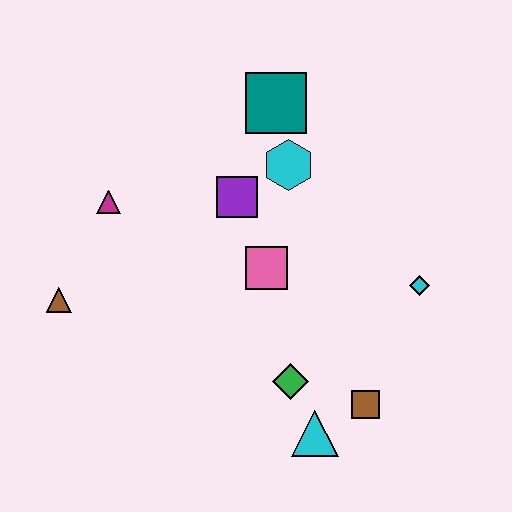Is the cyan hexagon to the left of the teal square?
No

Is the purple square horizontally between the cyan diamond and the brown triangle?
Yes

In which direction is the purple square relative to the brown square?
The purple square is above the brown square.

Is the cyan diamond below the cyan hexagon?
Yes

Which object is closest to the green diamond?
The cyan triangle is closest to the green diamond.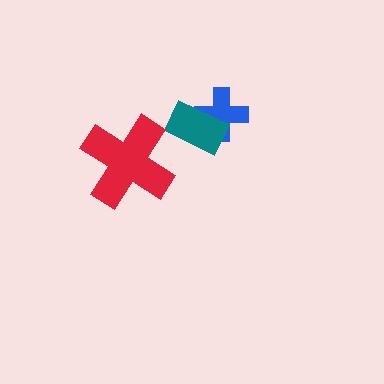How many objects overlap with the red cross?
0 objects overlap with the red cross.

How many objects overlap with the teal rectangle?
1 object overlaps with the teal rectangle.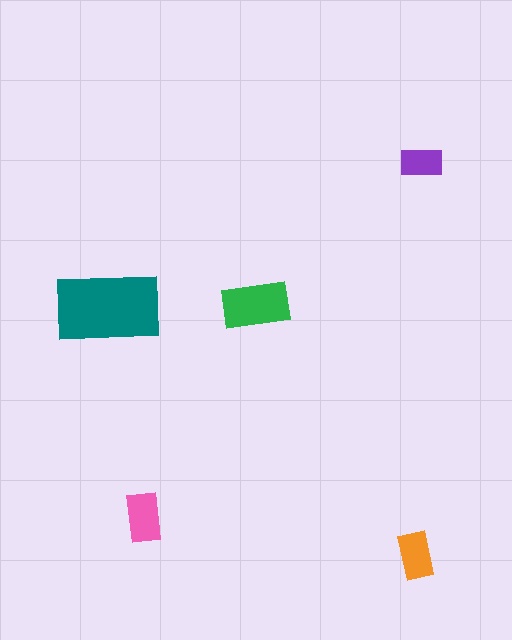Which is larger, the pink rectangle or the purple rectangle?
The pink one.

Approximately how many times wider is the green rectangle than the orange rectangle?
About 1.5 times wider.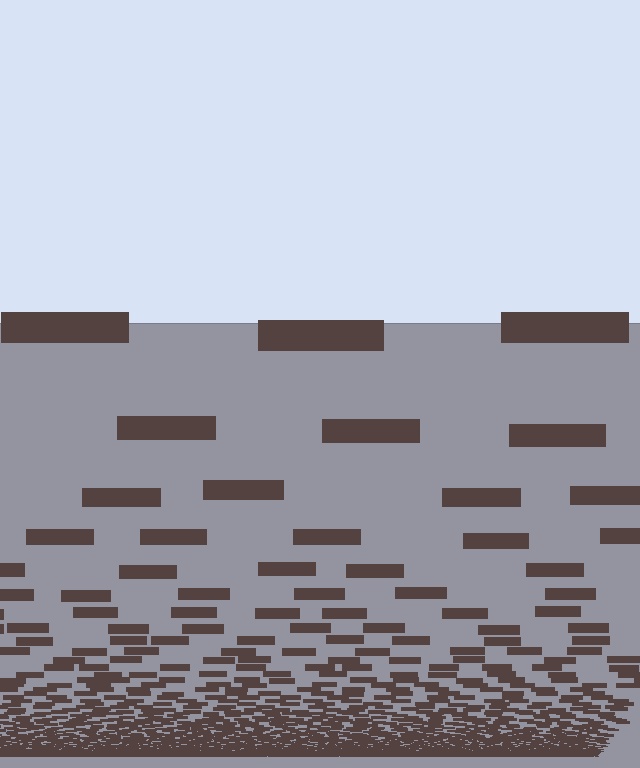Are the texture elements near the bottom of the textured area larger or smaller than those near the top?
Smaller. The gradient is inverted — elements near the bottom are smaller and denser.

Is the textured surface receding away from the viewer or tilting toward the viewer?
The surface appears to tilt toward the viewer. Texture elements get larger and sparser toward the top.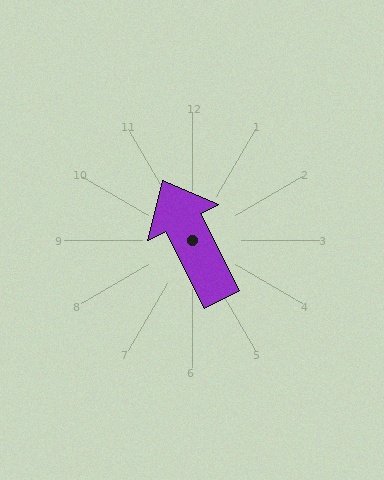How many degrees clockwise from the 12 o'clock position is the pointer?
Approximately 333 degrees.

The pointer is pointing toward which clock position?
Roughly 11 o'clock.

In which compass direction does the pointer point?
Northwest.